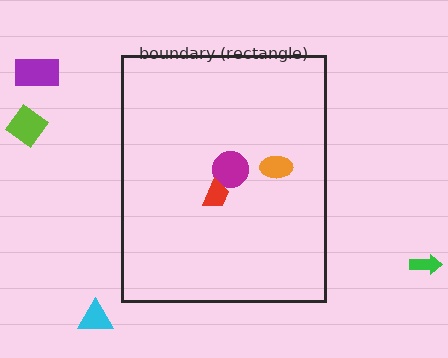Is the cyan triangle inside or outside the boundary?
Outside.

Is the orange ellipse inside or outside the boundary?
Inside.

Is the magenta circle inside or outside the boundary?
Inside.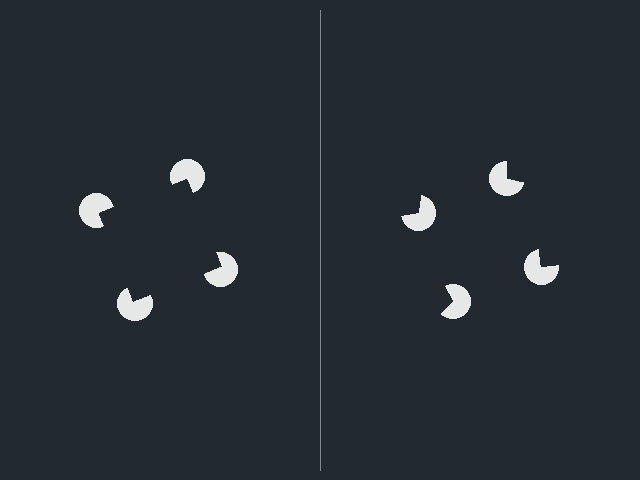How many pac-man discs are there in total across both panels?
8 — 4 on each side.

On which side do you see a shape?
An illusory square appears on the left side. On the right side the wedge cuts are rotated, so no coherent shape forms.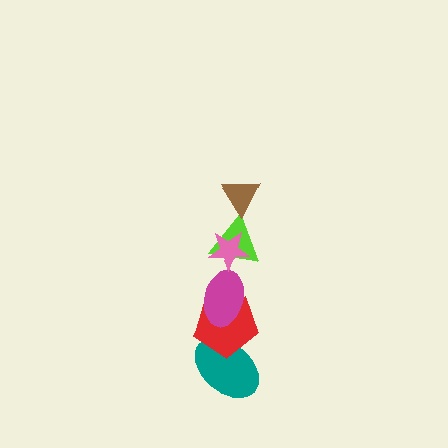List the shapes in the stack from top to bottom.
From top to bottom: the brown triangle, the pink star, the lime triangle, the magenta ellipse, the red pentagon, the teal ellipse.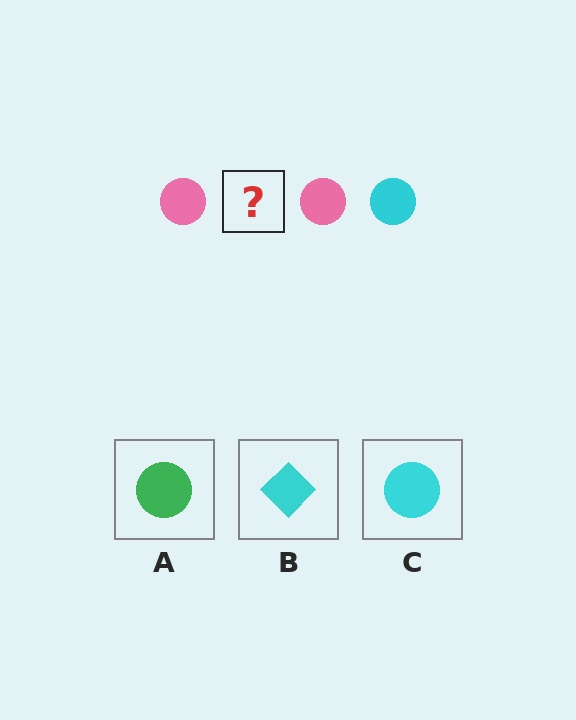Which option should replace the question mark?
Option C.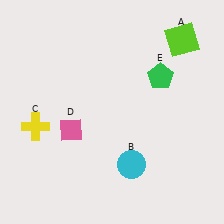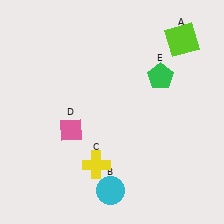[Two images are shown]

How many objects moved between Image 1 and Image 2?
2 objects moved between the two images.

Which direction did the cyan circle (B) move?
The cyan circle (B) moved down.